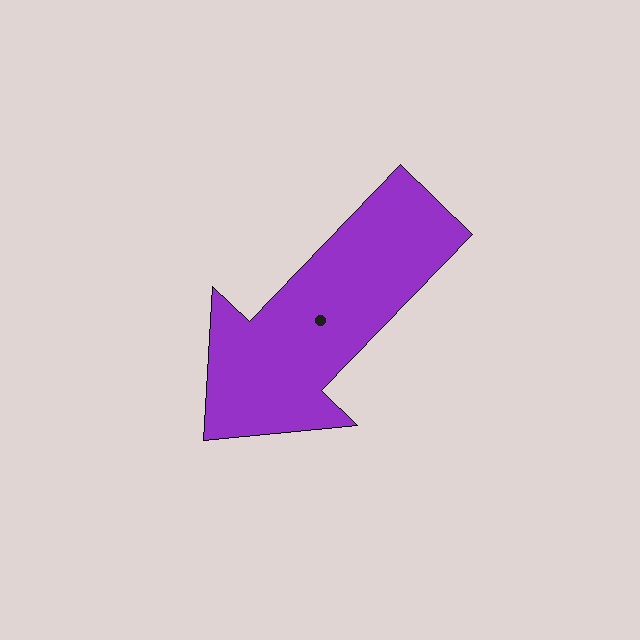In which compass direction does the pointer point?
Southwest.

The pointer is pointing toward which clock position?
Roughly 7 o'clock.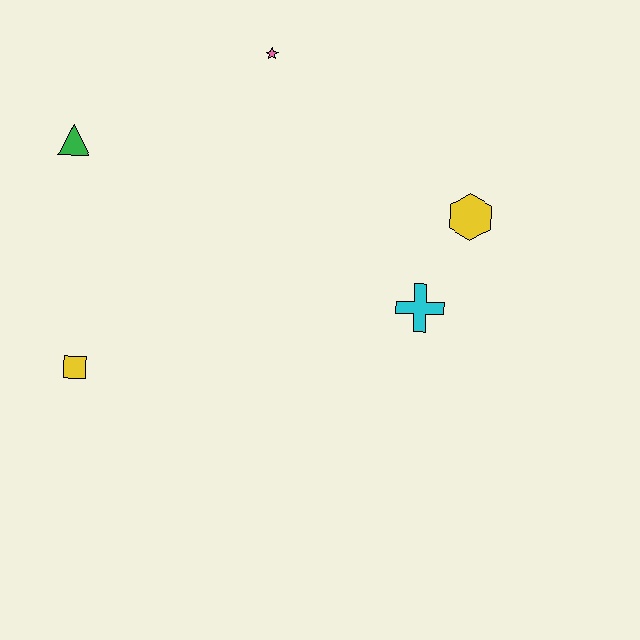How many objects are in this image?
There are 5 objects.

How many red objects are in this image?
There are no red objects.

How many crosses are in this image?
There is 1 cross.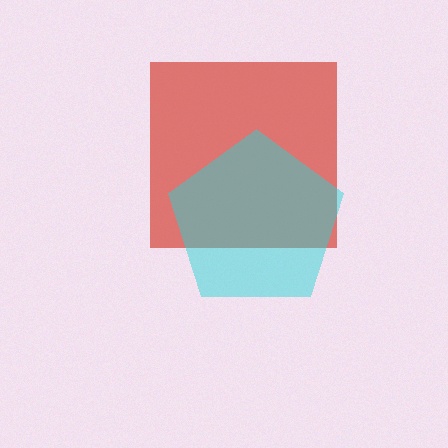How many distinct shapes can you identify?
There are 2 distinct shapes: a red square, a cyan pentagon.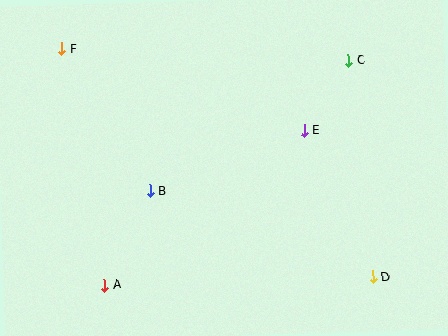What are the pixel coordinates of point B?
Point B is at (150, 191).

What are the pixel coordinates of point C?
Point C is at (349, 60).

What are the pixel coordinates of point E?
Point E is at (304, 131).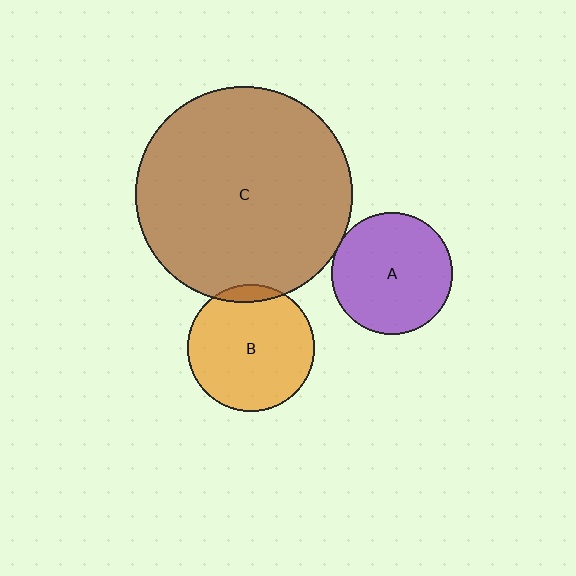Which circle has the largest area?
Circle C (brown).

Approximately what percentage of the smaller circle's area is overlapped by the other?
Approximately 5%.